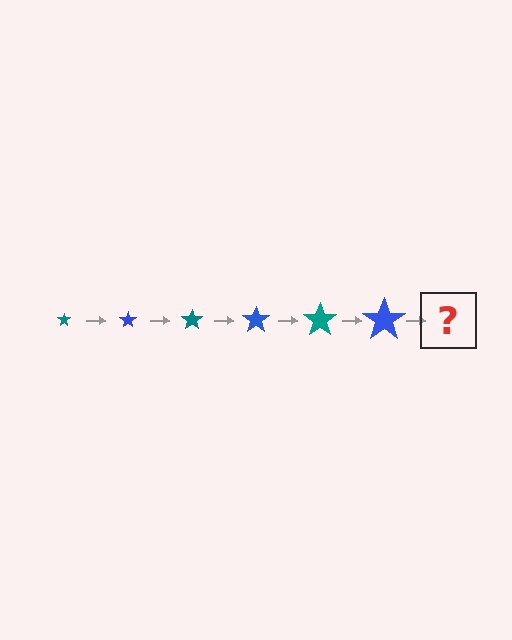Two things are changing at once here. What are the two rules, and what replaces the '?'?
The two rules are that the star grows larger each step and the color cycles through teal and blue. The '?' should be a teal star, larger than the previous one.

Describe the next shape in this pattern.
It should be a teal star, larger than the previous one.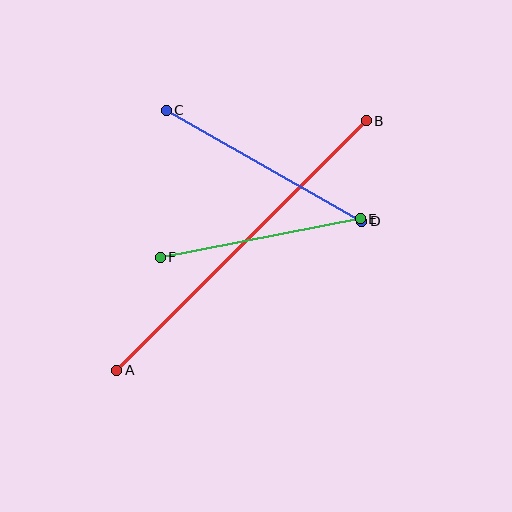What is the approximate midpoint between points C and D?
The midpoint is at approximately (264, 166) pixels.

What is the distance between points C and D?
The distance is approximately 225 pixels.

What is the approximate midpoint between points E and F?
The midpoint is at approximately (260, 238) pixels.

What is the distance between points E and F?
The distance is approximately 204 pixels.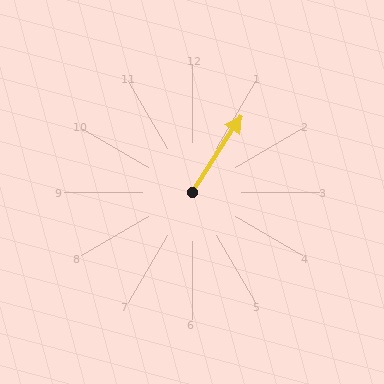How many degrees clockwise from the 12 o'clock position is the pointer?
Approximately 33 degrees.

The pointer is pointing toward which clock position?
Roughly 1 o'clock.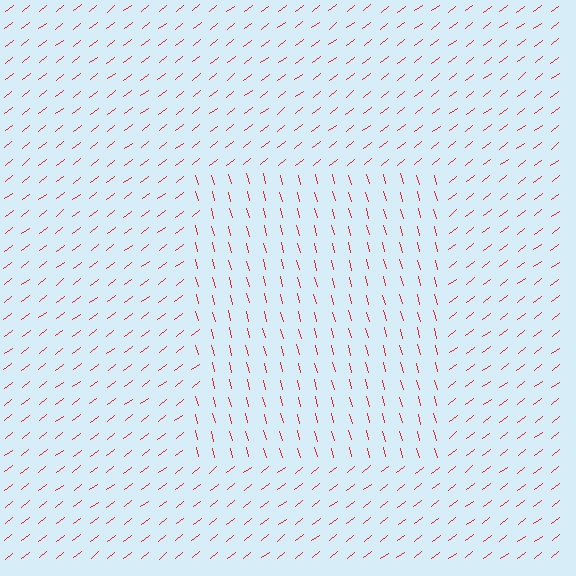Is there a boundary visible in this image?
Yes, there is a texture boundary formed by a change in line orientation.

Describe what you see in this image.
The image is filled with small red line segments. A rectangle region in the image has lines oriented differently from the surrounding lines, creating a visible texture boundary.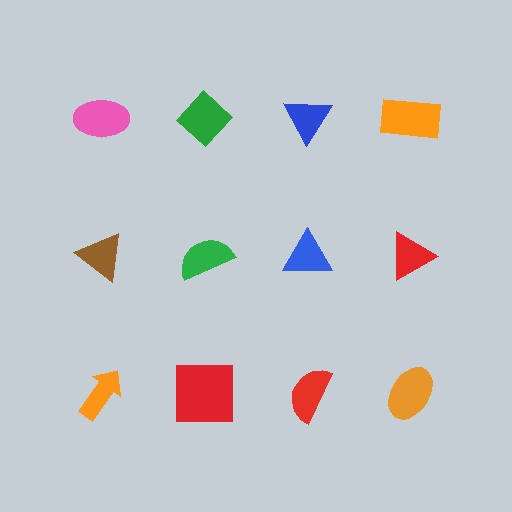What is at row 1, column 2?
A green diamond.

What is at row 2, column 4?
A red triangle.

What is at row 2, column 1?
A brown triangle.